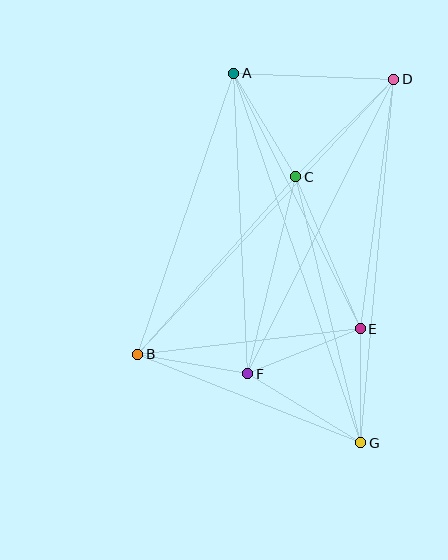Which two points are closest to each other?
Points B and F are closest to each other.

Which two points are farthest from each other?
Points A and G are farthest from each other.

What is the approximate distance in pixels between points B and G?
The distance between B and G is approximately 240 pixels.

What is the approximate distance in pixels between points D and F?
The distance between D and F is approximately 328 pixels.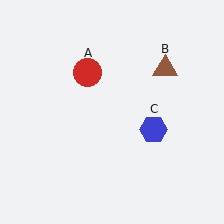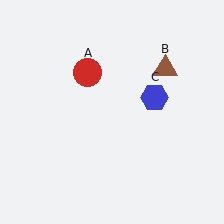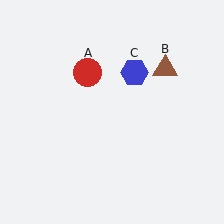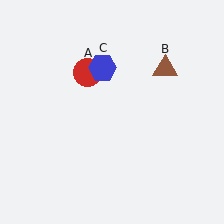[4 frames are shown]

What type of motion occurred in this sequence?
The blue hexagon (object C) rotated counterclockwise around the center of the scene.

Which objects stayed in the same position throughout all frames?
Red circle (object A) and brown triangle (object B) remained stationary.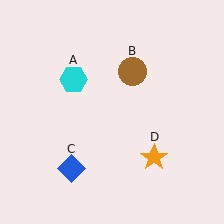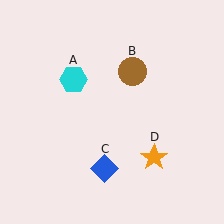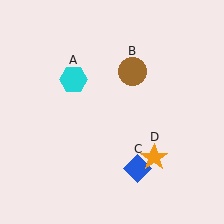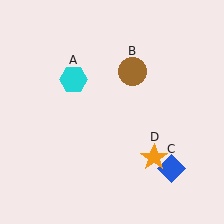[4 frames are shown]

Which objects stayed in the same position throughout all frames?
Cyan hexagon (object A) and brown circle (object B) and orange star (object D) remained stationary.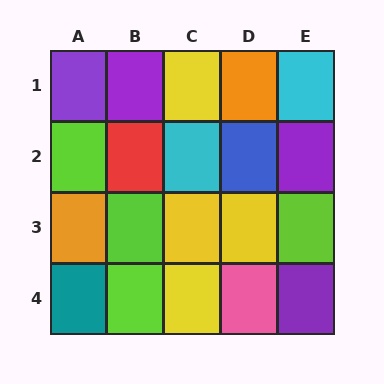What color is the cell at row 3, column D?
Yellow.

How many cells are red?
1 cell is red.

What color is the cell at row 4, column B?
Lime.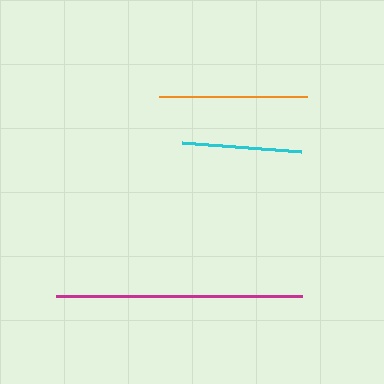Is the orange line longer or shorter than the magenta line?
The magenta line is longer than the orange line.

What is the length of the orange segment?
The orange segment is approximately 148 pixels long.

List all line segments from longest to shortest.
From longest to shortest: magenta, orange, cyan.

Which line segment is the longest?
The magenta line is the longest at approximately 247 pixels.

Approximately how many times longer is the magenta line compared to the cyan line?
The magenta line is approximately 2.1 times the length of the cyan line.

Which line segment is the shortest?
The cyan line is the shortest at approximately 119 pixels.